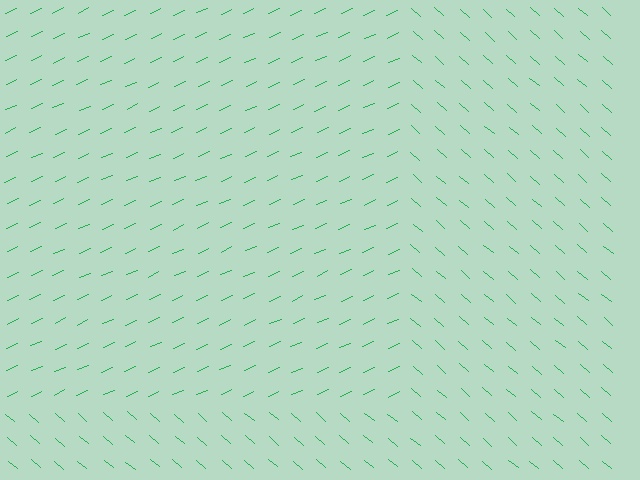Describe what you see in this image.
The image is filled with small green line segments. A rectangle region in the image has lines oriented differently from the surrounding lines, creating a visible texture boundary.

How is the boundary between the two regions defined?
The boundary is defined purely by a change in line orientation (approximately 65 degrees difference). All lines are the same color and thickness.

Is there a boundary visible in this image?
Yes, there is a texture boundary formed by a change in line orientation.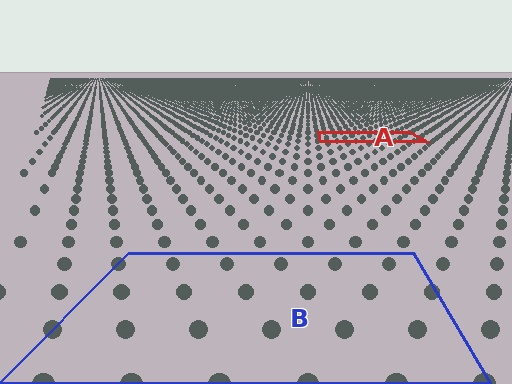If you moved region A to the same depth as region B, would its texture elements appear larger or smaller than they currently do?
They would appear larger. At a closer depth, the same texture elements are projected at a bigger on-screen size.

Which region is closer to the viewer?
Region B is closer. The texture elements there are larger and more spread out.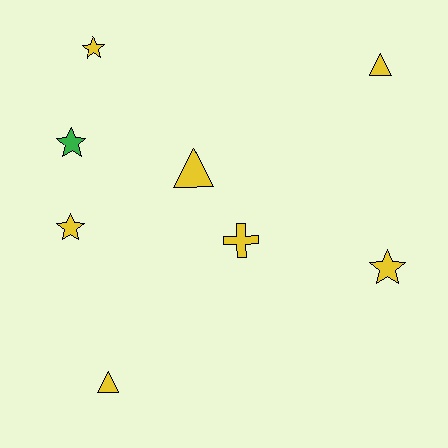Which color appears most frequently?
Yellow, with 7 objects.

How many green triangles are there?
There are no green triangles.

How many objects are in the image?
There are 8 objects.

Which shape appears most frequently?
Star, with 4 objects.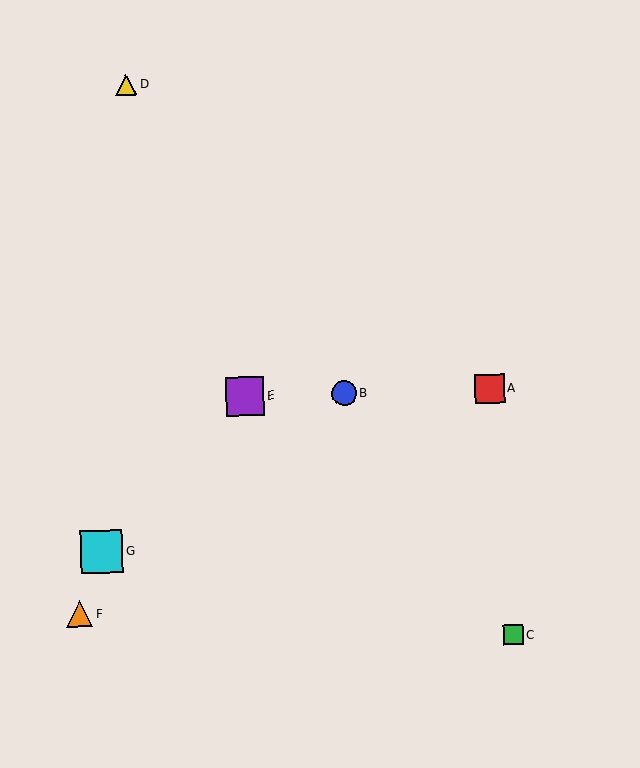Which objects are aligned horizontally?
Objects A, B, E are aligned horizontally.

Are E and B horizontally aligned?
Yes, both are at y≈396.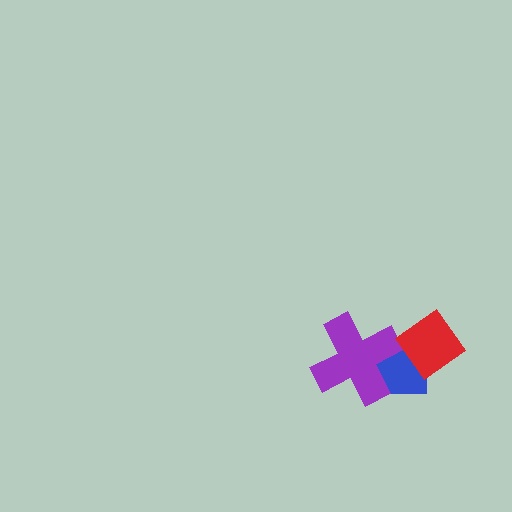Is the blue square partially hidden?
Yes, it is partially covered by another shape.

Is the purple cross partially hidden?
No, no other shape covers it.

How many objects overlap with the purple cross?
1 object overlaps with the purple cross.